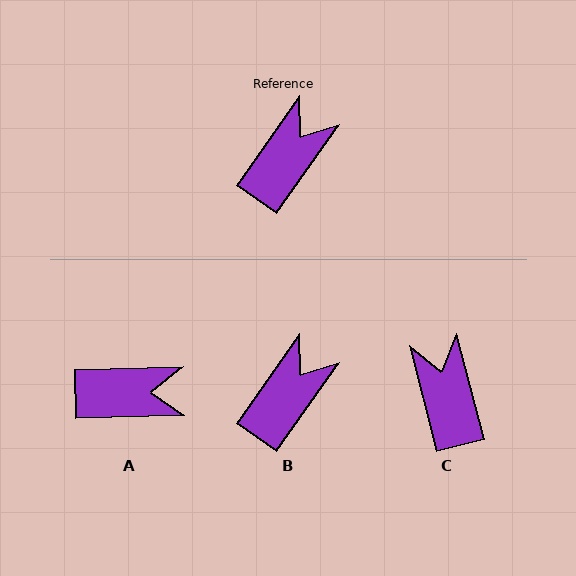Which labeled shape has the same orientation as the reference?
B.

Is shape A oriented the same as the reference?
No, it is off by about 53 degrees.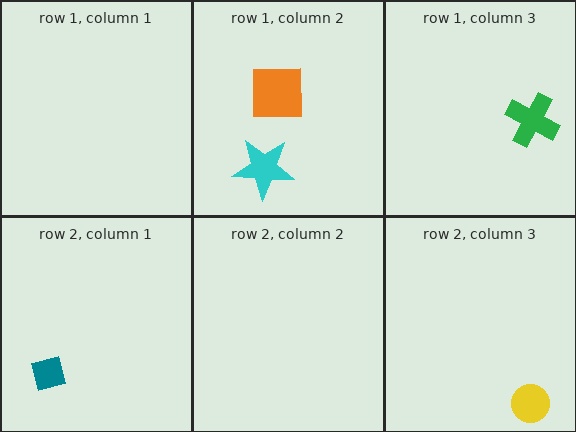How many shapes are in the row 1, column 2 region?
2.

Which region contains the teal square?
The row 2, column 1 region.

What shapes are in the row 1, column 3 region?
The green cross.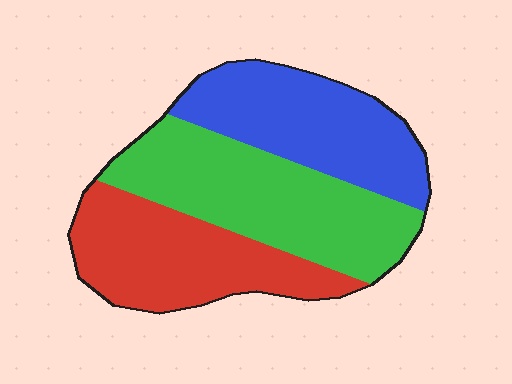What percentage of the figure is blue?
Blue takes up about one third (1/3) of the figure.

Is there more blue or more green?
Green.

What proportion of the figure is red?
Red takes up about one third (1/3) of the figure.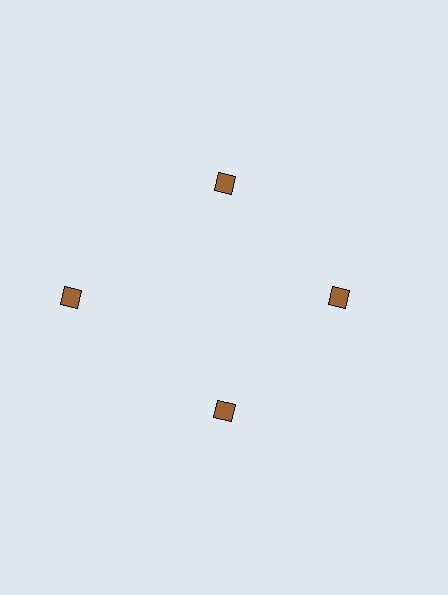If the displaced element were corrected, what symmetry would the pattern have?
It would have 4-fold rotational symmetry — the pattern would map onto itself every 90 degrees.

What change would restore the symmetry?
The symmetry would be restored by moving it inward, back onto the ring so that all 4 diamonds sit at equal angles and equal distance from the center.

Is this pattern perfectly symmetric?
No. The 4 brown diamonds are arranged in a ring, but one element near the 9 o'clock position is pushed outward from the center, breaking the 4-fold rotational symmetry.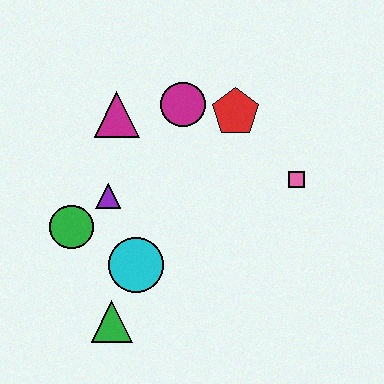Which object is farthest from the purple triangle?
The pink square is farthest from the purple triangle.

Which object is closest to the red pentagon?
The magenta circle is closest to the red pentagon.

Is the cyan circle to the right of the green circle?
Yes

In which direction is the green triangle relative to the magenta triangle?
The green triangle is below the magenta triangle.